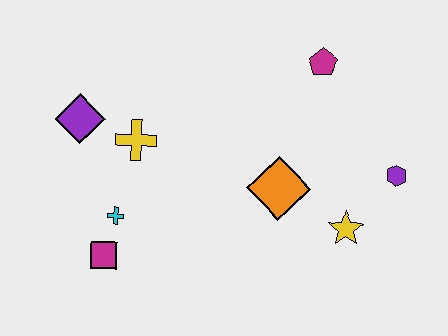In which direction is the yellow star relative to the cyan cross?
The yellow star is to the right of the cyan cross.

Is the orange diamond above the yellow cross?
No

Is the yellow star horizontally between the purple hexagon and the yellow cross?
Yes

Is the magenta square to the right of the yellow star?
No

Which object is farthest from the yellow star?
The purple diamond is farthest from the yellow star.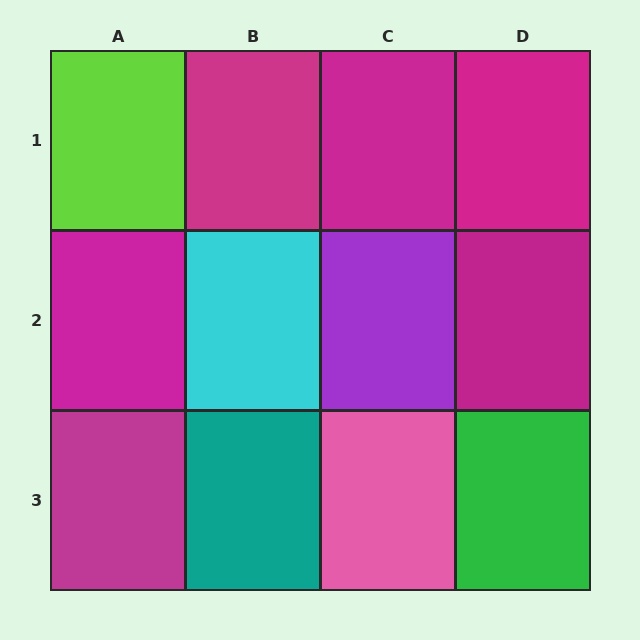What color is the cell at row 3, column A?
Magenta.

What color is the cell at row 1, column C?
Magenta.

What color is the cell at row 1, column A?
Lime.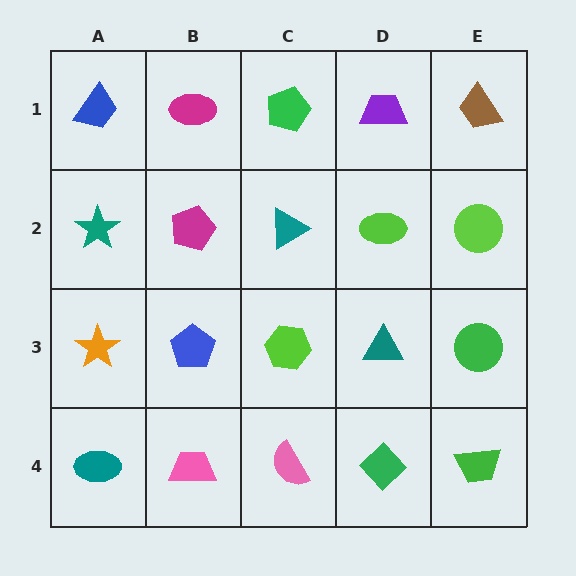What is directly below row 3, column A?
A teal ellipse.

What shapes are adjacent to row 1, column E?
A lime circle (row 2, column E), a purple trapezoid (row 1, column D).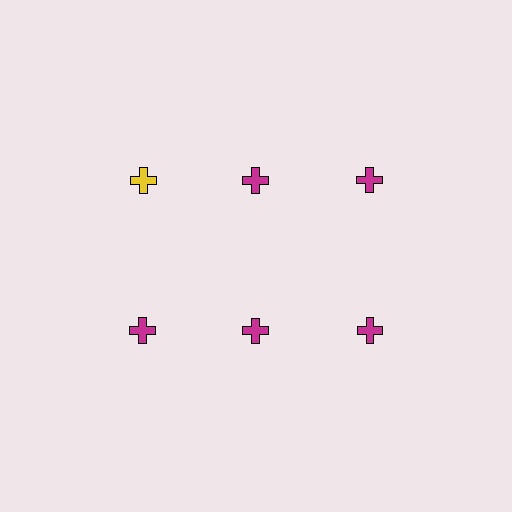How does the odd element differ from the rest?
It has a different color: yellow instead of magenta.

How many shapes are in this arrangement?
There are 6 shapes arranged in a grid pattern.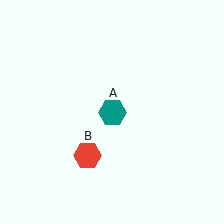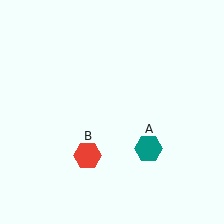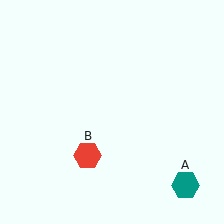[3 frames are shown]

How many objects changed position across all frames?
1 object changed position: teal hexagon (object A).